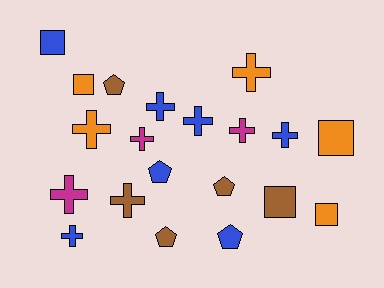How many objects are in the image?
There are 20 objects.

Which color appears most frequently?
Blue, with 7 objects.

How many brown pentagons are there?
There are 3 brown pentagons.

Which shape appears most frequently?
Cross, with 10 objects.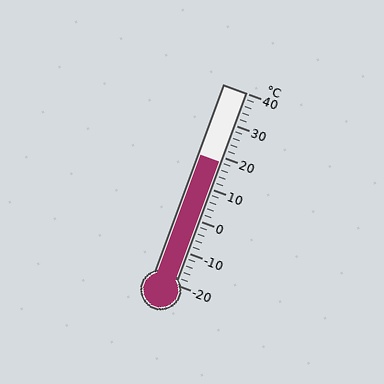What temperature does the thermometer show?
The thermometer shows approximately 18°C.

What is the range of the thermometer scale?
The thermometer scale ranges from -20°C to 40°C.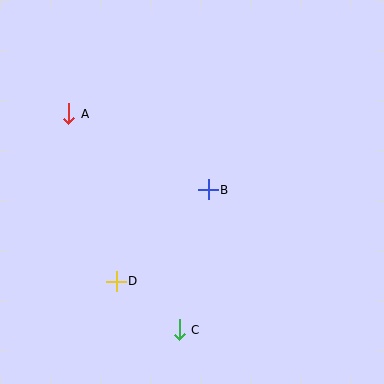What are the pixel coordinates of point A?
Point A is at (69, 114).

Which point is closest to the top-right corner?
Point B is closest to the top-right corner.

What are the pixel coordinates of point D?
Point D is at (116, 281).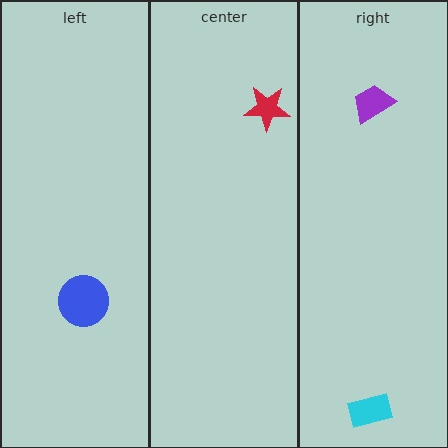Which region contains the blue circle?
The left region.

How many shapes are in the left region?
1.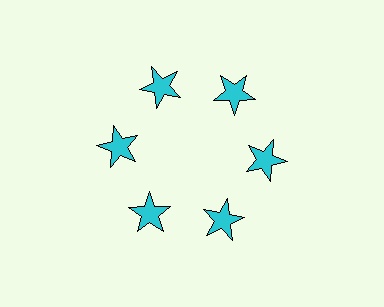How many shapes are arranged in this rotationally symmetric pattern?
There are 6 shapes, arranged in 6 groups of 1.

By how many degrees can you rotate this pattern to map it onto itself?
The pattern maps onto itself every 60 degrees of rotation.